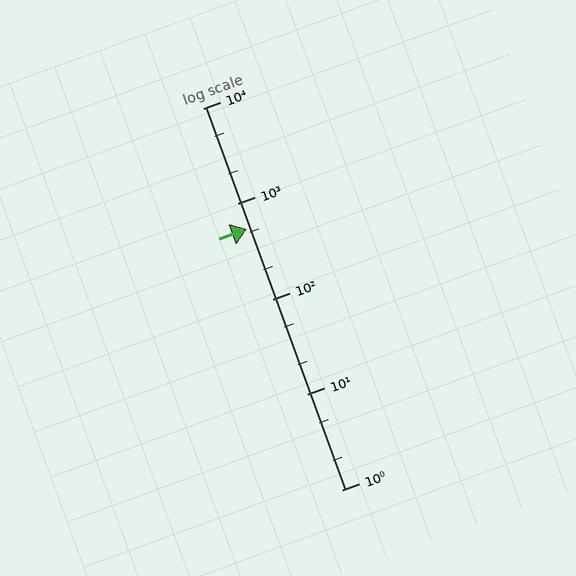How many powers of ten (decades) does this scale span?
The scale spans 4 decades, from 1 to 10000.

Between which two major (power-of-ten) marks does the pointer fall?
The pointer is between 100 and 1000.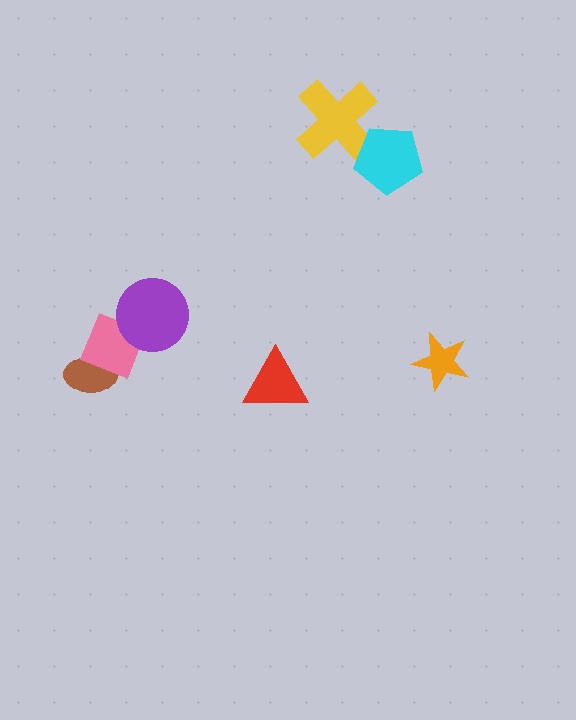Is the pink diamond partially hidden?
Yes, it is partially covered by another shape.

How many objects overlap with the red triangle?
0 objects overlap with the red triangle.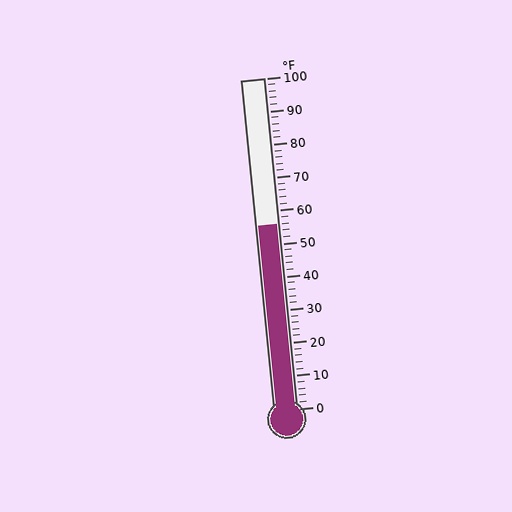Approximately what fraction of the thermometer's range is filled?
The thermometer is filled to approximately 55% of its range.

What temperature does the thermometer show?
The thermometer shows approximately 56°F.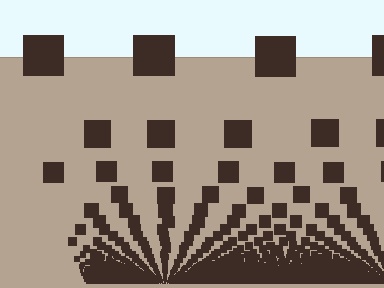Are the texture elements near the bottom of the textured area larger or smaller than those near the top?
Smaller. The gradient is inverted — elements near the bottom are smaller and denser.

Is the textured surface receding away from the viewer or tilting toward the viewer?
The surface appears to tilt toward the viewer. Texture elements get larger and sparser toward the top.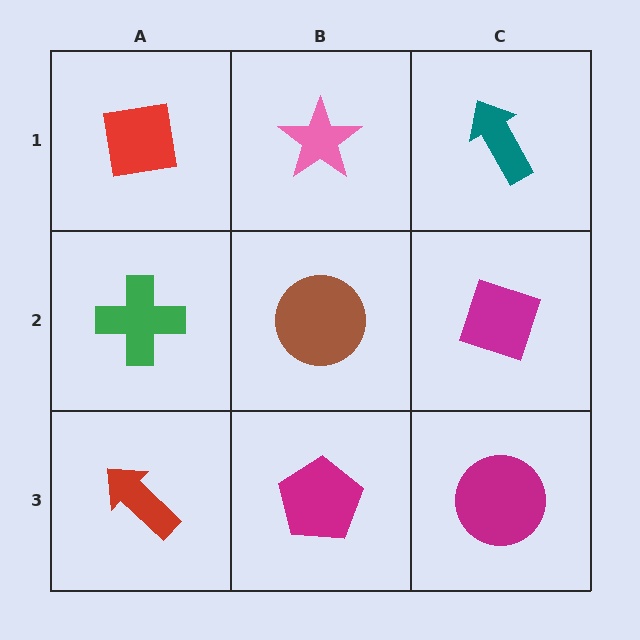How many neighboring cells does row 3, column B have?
3.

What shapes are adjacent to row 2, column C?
A teal arrow (row 1, column C), a magenta circle (row 3, column C), a brown circle (row 2, column B).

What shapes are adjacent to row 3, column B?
A brown circle (row 2, column B), a red arrow (row 3, column A), a magenta circle (row 3, column C).